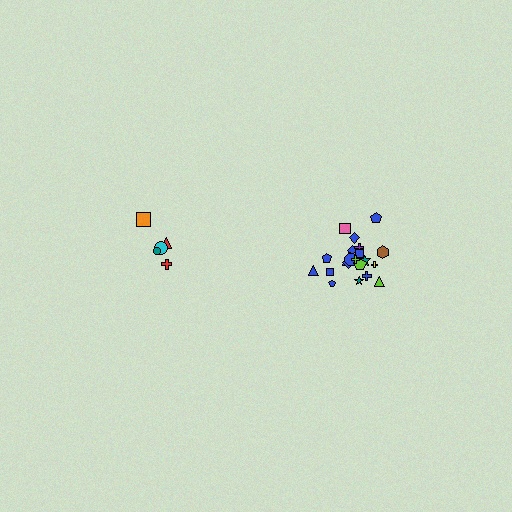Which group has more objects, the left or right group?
The right group.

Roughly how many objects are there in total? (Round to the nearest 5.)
Roughly 25 objects in total.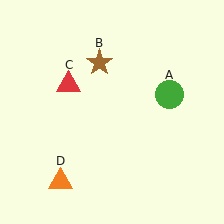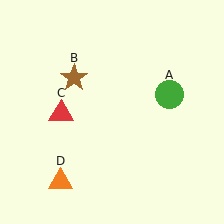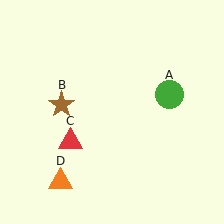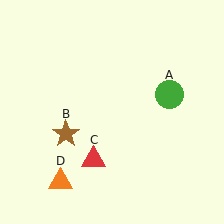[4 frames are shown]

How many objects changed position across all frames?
2 objects changed position: brown star (object B), red triangle (object C).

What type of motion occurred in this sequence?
The brown star (object B), red triangle (object C) rotated counterclockwise around the center of the scene.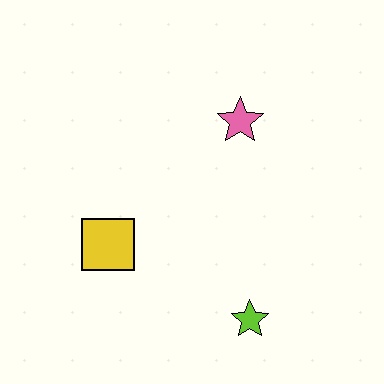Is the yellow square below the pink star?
Yes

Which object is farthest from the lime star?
The pink star is farthest from the lime star.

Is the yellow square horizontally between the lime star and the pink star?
No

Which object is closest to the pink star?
The yellow square is closest to the pink star.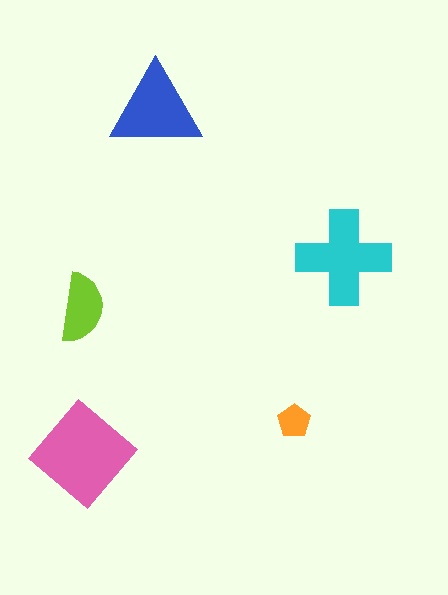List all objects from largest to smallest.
The pink diamond, the cyan cross, the blue triangle, the lime semicircle, the orange pentagon.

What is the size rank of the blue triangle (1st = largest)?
3rd.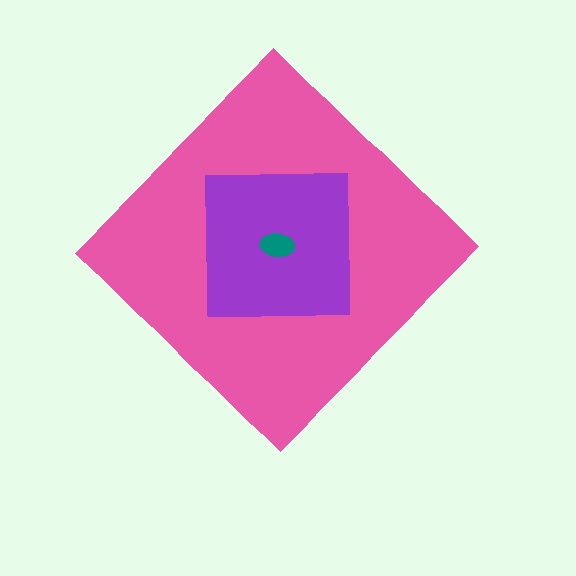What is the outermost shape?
The pink diamond.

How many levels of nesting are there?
3.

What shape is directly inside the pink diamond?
The purple square.